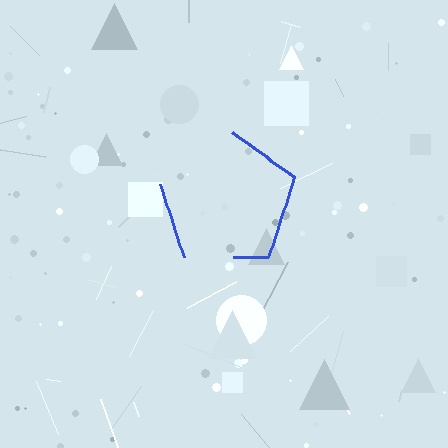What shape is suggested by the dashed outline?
The dashed outline suggests a pentagon.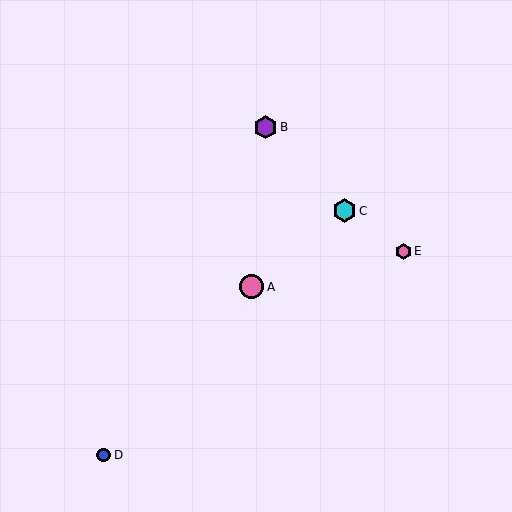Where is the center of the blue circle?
The center of the blue circle is at (104, 455).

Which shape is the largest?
The pink circle (labeled A) is the largest.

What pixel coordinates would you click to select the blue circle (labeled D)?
Click at (104, 455) to select the blue circle D.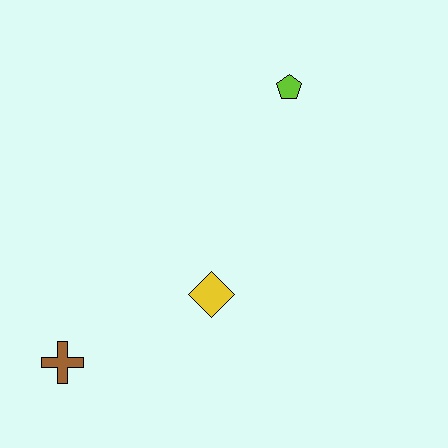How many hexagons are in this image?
There are no hexagons.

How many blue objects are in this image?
There are no blue objects.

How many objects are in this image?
There are 3 objects.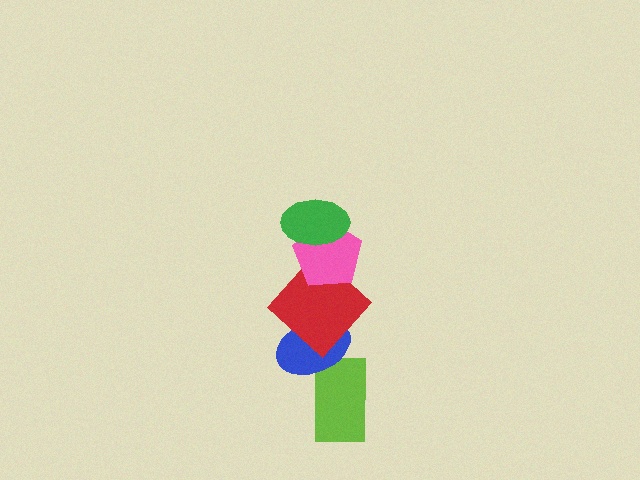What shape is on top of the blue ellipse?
The red diamond is on top of the blue ellipse.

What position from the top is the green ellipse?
The green ellipse is 1st from the top.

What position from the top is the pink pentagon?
The pink pentagon is 2nd from the top.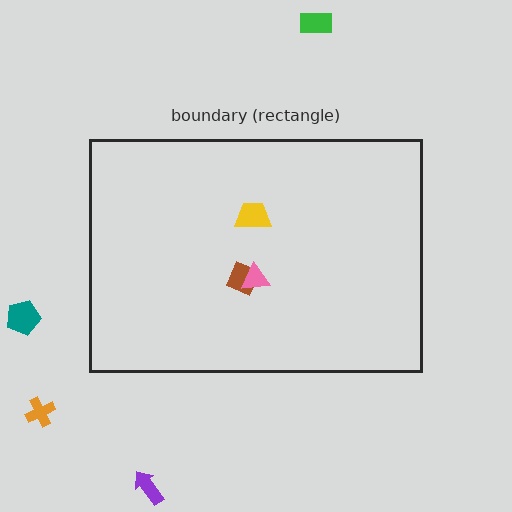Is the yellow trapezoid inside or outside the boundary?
Inside.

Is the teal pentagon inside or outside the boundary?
Outside.